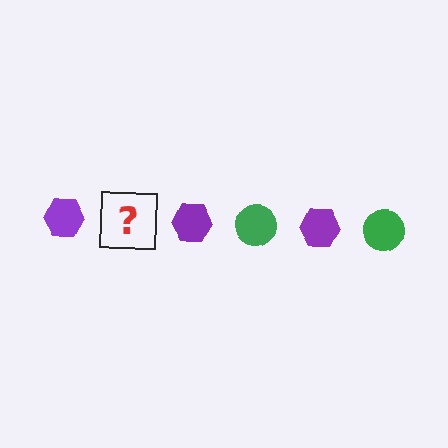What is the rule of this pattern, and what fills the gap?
The rule is that the pattern alternates between purple hexagon and green circle. The gap should be filled with a green circle.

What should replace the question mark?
The question mark should be replaced with a green circle.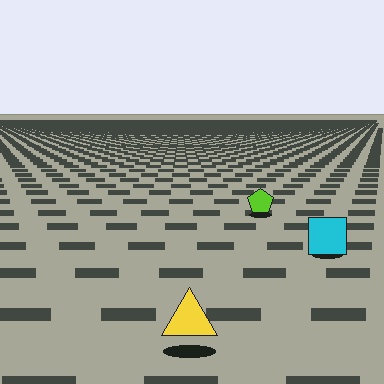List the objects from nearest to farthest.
From nearest to farthest: the yellow triangle, the cyan square, the lime pentagon.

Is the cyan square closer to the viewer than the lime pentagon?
Yes. The cyan square is closer — you can tell from the texture gradient: the ground texture is coarser near it.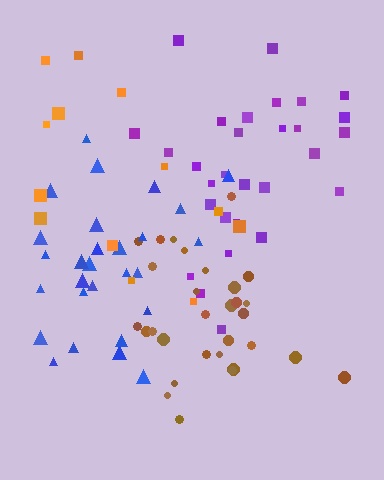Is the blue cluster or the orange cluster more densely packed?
Blue.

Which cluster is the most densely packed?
Purple.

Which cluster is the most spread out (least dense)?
Orange.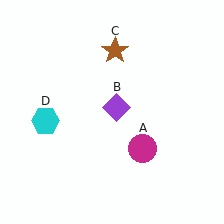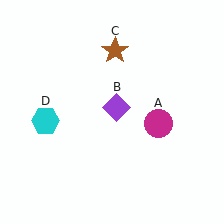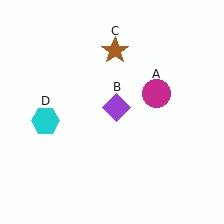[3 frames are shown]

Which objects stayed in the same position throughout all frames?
Purple diamond (object B) and brown star (object C) and cyan hexagon (object D) remained stationary.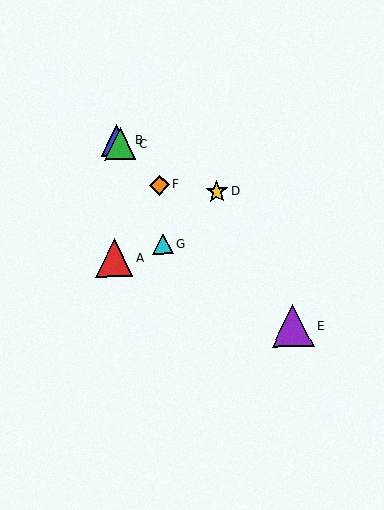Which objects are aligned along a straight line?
Objects B, C, E, F are aligned along a straight line.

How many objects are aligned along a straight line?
4 objects (B, C, E, F) are aligned along a straight line.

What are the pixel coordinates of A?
Object A is at (114, 258).